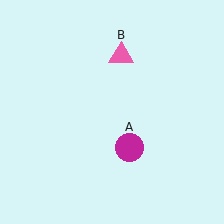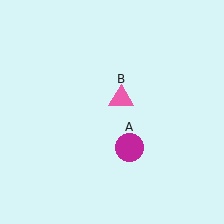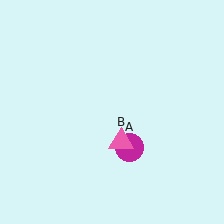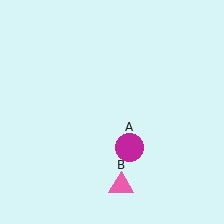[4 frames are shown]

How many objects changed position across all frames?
1 object changed position: pink triangle (object B).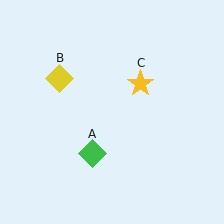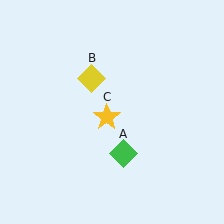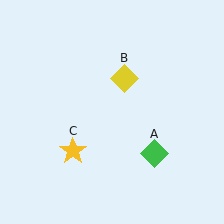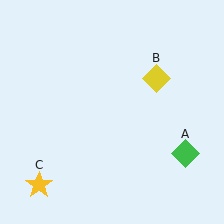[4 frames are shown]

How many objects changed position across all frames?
3 objects changed position: green diamond (object A), yellow diamond (object B), yellow star (object C).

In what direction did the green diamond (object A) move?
The green diamond (object A) moved right.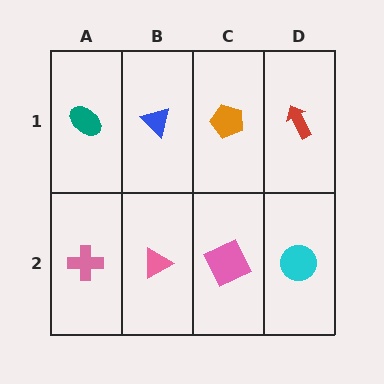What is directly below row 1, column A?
A pink cross.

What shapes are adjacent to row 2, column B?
A blue triangle (row 1, column B), a pink cross (row 2, column A), a pink square (row 2, column C).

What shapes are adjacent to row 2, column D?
A red arrow (row 1, column D), a pink square (row 2, column C).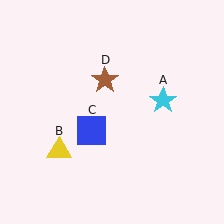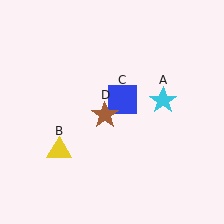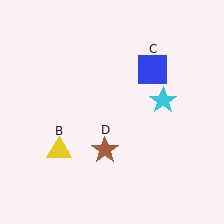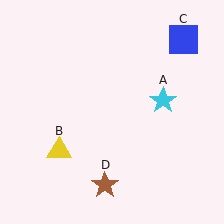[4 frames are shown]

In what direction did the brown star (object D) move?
The brown star (object D) moved down.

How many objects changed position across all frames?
2 objects changed position: blue square (object C), brown star (object D).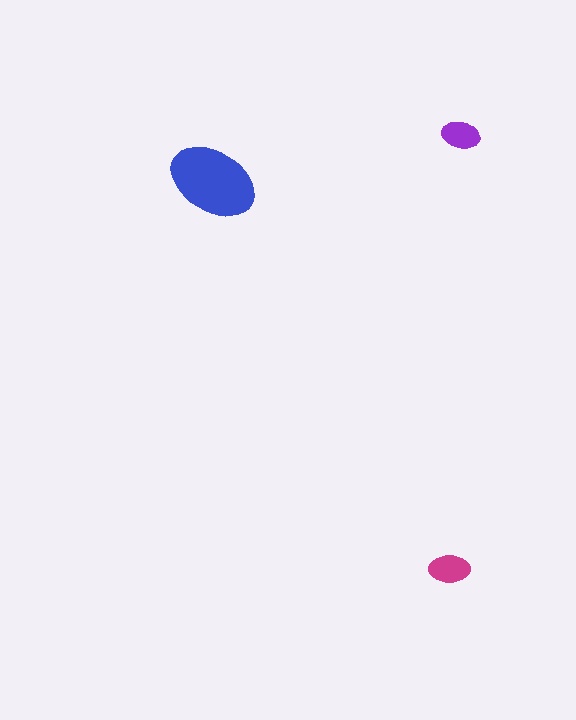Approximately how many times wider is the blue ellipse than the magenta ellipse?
About 2 times wider.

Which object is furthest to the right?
The purple ellipse is rightmost.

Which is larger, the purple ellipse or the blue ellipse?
The blue one.